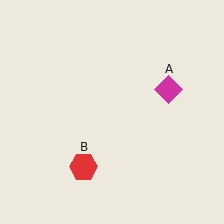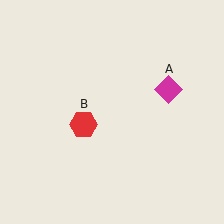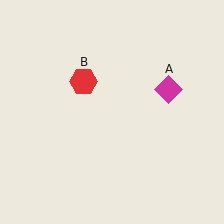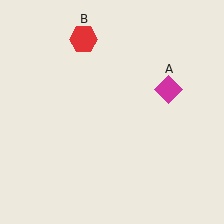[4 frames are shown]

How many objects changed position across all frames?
1 object changed position: red hexagon (object B).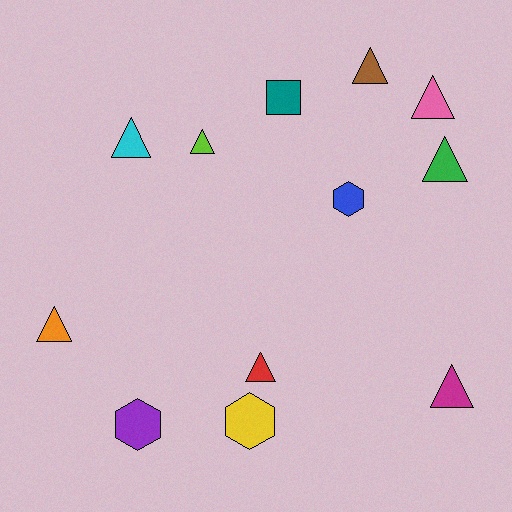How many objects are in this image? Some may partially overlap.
There are 12 objects.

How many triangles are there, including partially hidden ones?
There are 8 triangles.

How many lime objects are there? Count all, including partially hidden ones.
There is 1 lime object.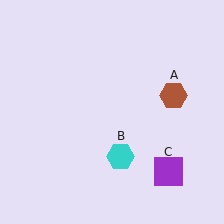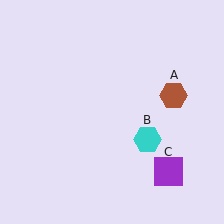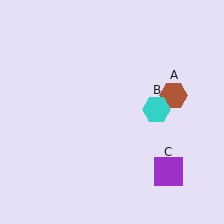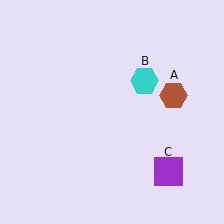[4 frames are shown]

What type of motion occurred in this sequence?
The cyan hexagon (object B) rotated counterclockwise around the center of the scene.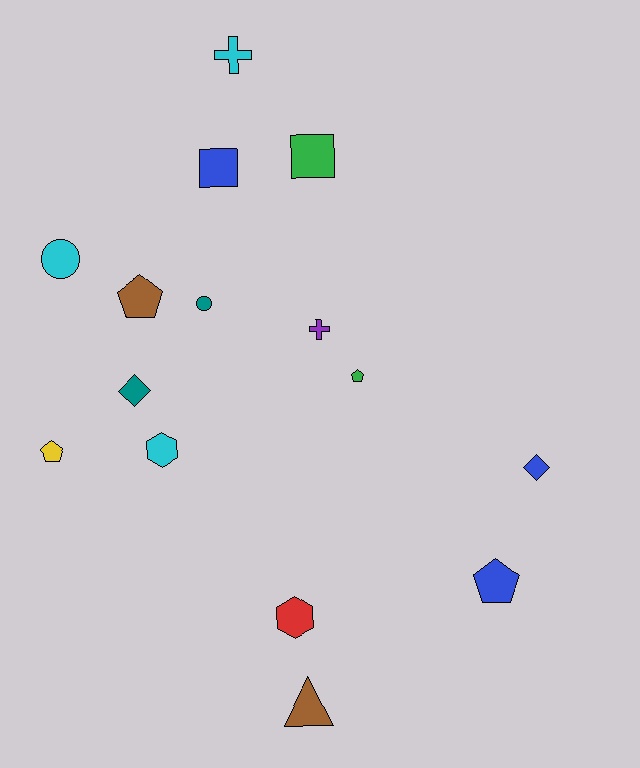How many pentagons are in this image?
There are 4 pentagons.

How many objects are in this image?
There are 15 objects.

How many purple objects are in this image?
There is 1 purple object.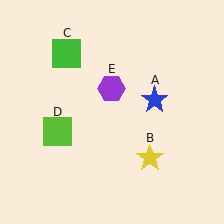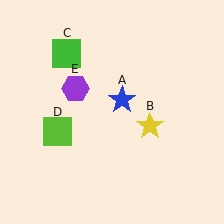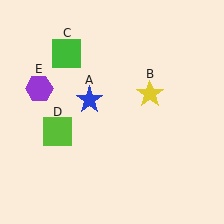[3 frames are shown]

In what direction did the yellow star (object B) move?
The yellow star (object B) moved up.